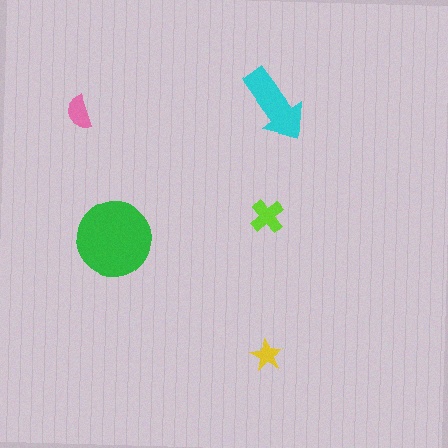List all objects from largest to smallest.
The green circle, the cyan arrow, the lime cross, the pink semicircle, the yellow star.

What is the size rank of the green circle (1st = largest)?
1st.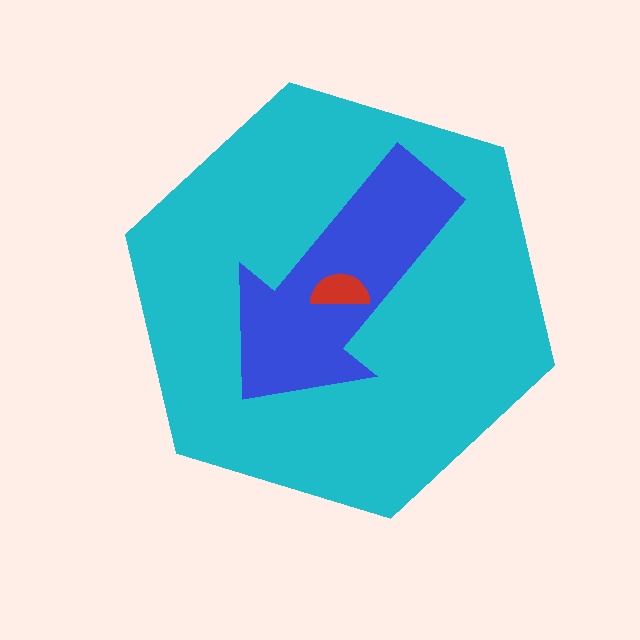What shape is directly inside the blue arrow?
The red semicircle.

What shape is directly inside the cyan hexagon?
The blue arrow.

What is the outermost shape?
The cyan hexagon.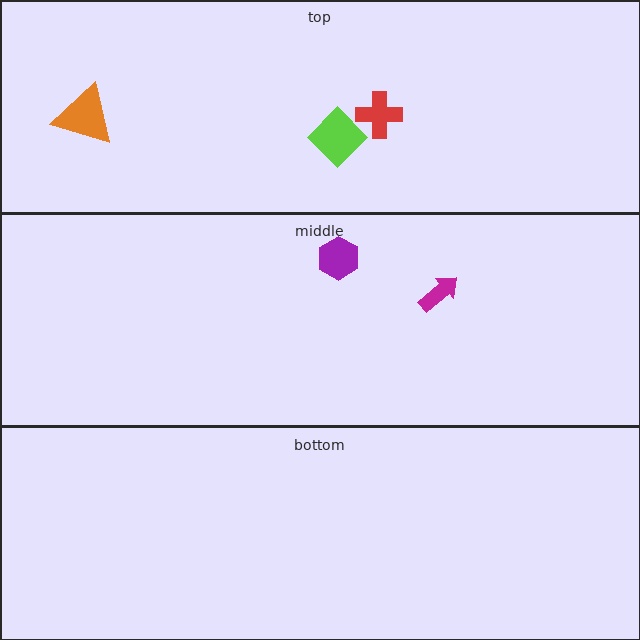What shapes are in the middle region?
The magenta arrow, the purple hexagon.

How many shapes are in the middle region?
2.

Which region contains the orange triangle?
The top region.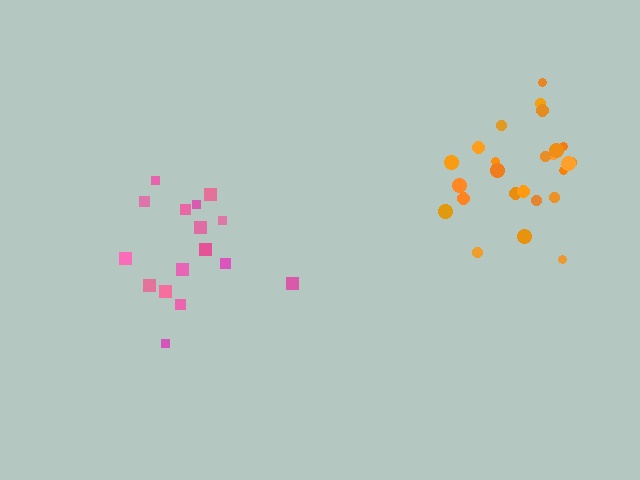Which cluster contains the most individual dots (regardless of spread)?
Orange (25).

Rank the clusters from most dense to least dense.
orange, pink.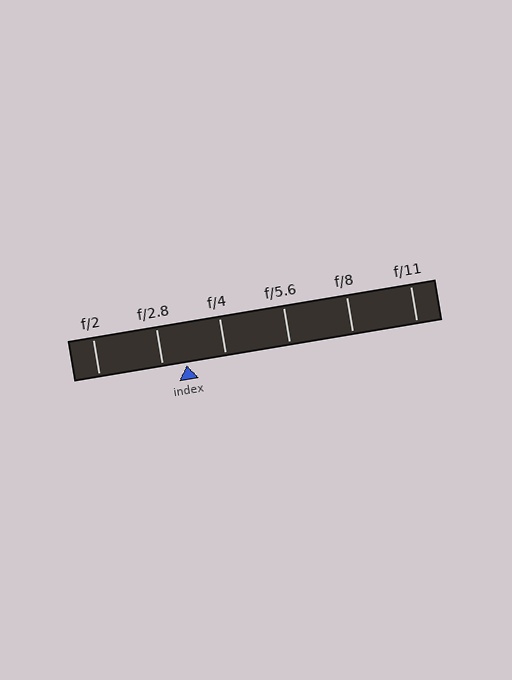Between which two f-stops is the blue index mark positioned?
The index mark is between f/2.8 and f/4.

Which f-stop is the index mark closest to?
The index mark is closest to f/2.8.